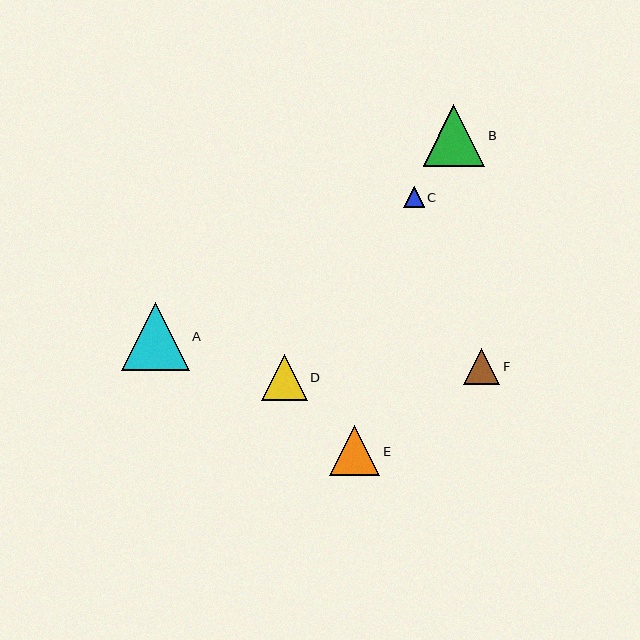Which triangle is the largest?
Triangle A is the largest with a size of approximately 68 pixels.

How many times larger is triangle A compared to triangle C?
Triangle A is approximately 3.3 times the size of triangle C.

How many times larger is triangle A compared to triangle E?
Triangle A is approximately 1.4 times the size of triangle E.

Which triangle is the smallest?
Triangle C is the smallest with a size of approximately 21 pixels.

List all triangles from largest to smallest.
From largest to smallest: A, B, E, D, F, C.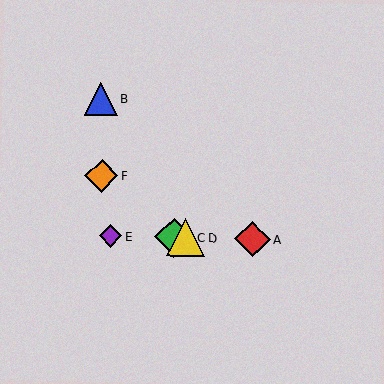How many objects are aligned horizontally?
4 objects (A, C, D, E) are aligned horizontally.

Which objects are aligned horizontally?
Objects A, C, D, E are aligned horizontally.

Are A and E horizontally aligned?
Yes, both are at y≈239.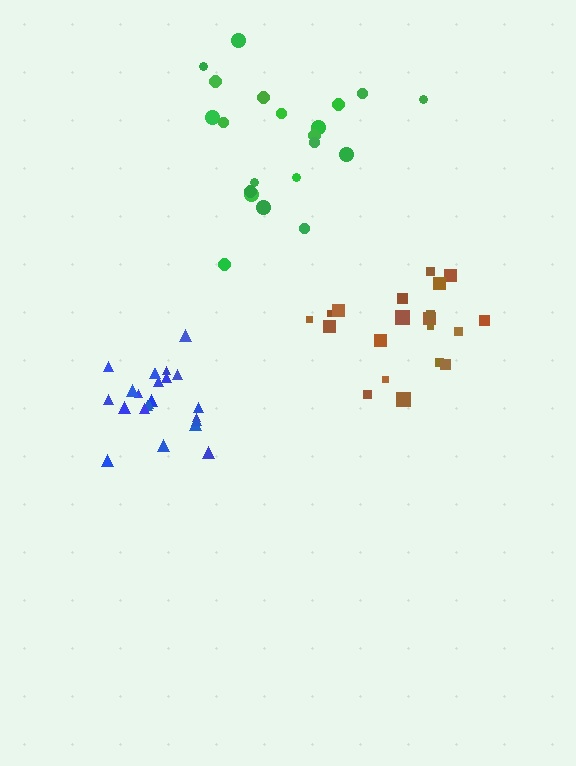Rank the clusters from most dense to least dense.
blue, brown, green.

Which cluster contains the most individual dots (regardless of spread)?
Blue (23).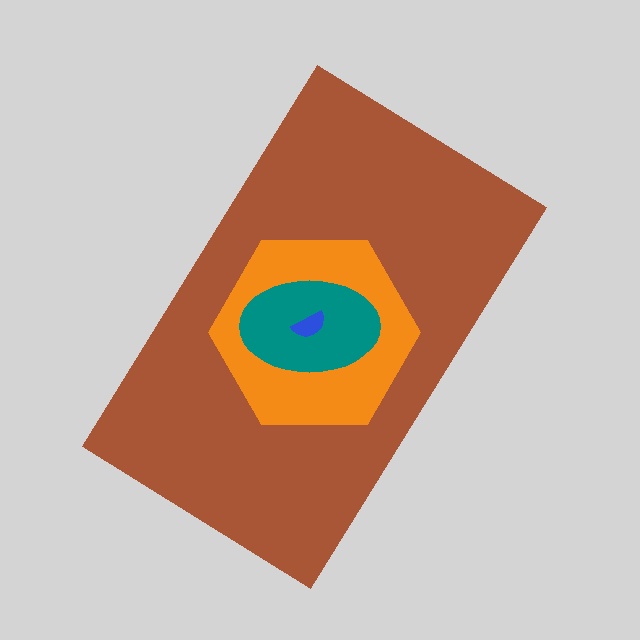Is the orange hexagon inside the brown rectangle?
Yes.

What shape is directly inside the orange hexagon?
The teal ellipse.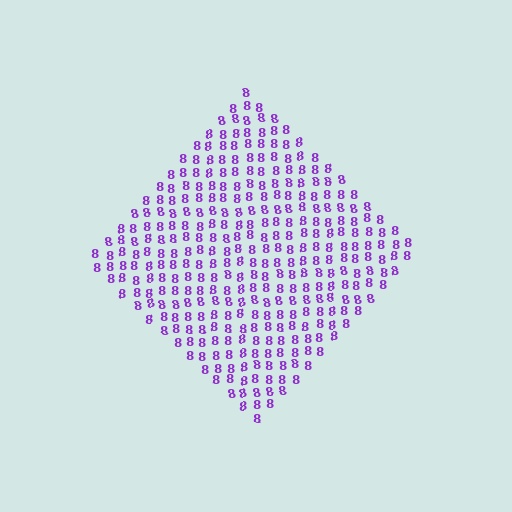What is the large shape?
The large shape is a diamond.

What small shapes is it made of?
It is made of small digit 8's.